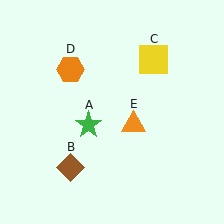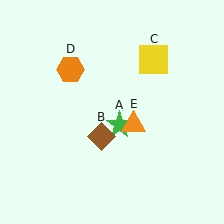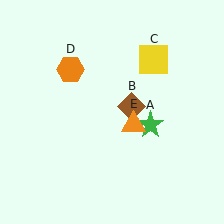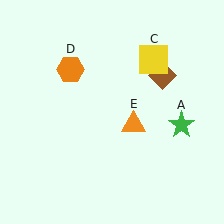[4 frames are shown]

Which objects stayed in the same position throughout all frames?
Yellow square (object C) and orange hexagon (object D) and orange triangle (object E) remained stationary.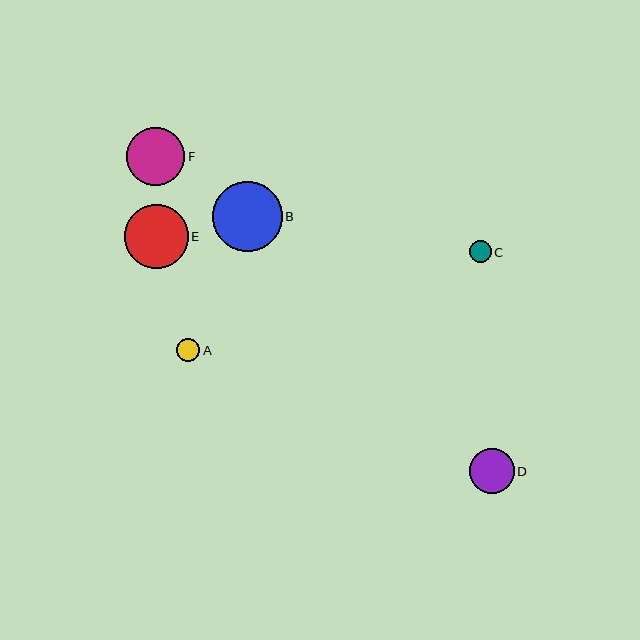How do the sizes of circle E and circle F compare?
Circle E and circle F are approximately the same size.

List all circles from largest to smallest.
From largest to smallest: B, E, F, D, A, C.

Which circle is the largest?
Circle B is the largest with a size of approximately 70 pixels.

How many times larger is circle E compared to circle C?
Circle E is approximately 2.9 times the size of circle C.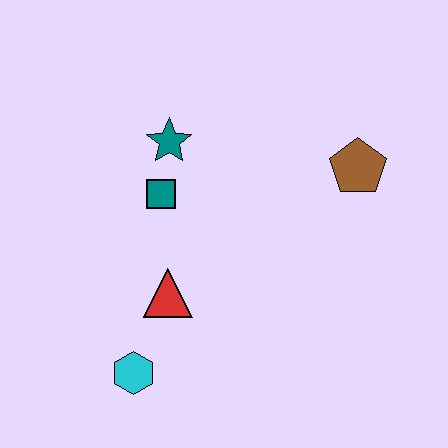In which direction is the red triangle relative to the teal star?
The red triangle is below the teal star.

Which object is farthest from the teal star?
The cyan hexagon is farthest from the teal star.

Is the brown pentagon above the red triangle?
Yes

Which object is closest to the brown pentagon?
The teal star is closest to the brown pentagon.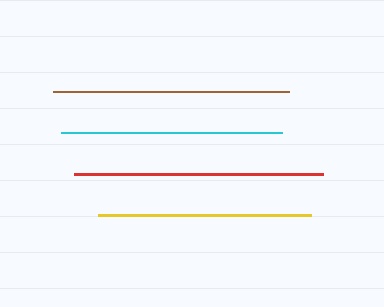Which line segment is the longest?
The red line is the longest at approximately 249 pixels.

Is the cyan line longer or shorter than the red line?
The red line is longer than the cyan line.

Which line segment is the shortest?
The yellow line is the shortest at approximately 214 pixels.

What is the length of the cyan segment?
The cyan segment is approximately 221 pixels long.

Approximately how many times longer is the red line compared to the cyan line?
The red line is approximately 1.1 times the length of the cyan line.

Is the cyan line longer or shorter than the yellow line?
The cyan line is longer than the yellow line.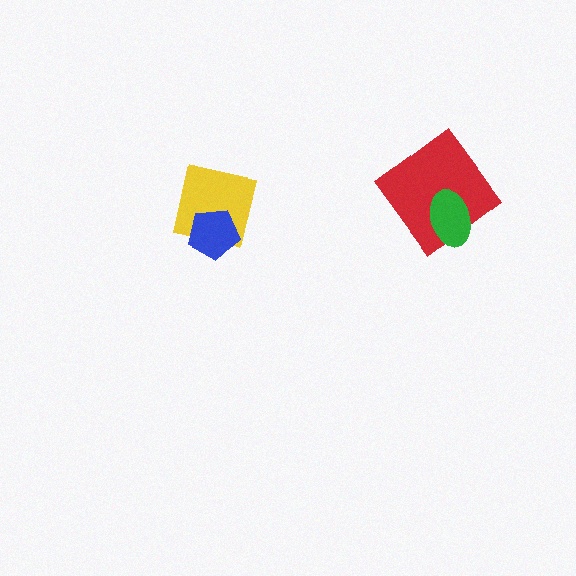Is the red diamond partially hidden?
Yes, it is partially covered by another shape.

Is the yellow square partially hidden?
Yes, it is partially covered by another shape.